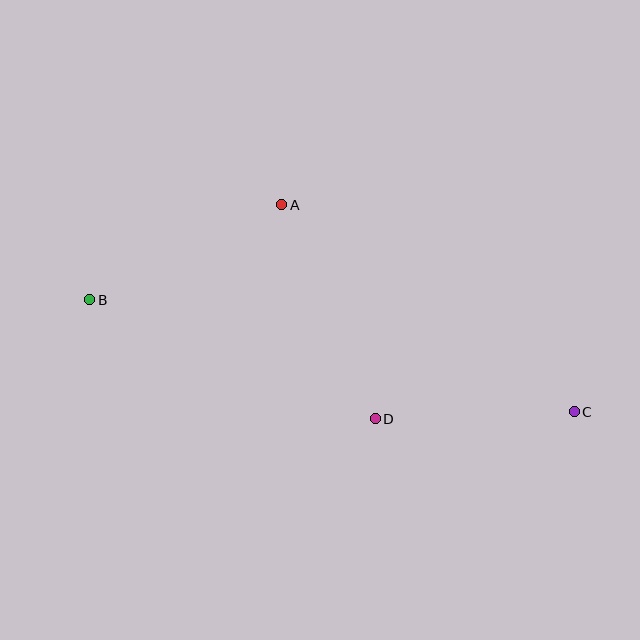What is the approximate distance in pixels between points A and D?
The distance between A and D is approximately 234 pixels.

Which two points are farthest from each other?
Points B and C are farthest from each other.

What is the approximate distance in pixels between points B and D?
The distance between B and D is approximately 309 pixels.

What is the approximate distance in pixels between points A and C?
The distance between A and C is approximately 358 pixels.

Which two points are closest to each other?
Points C and D are closest to each other.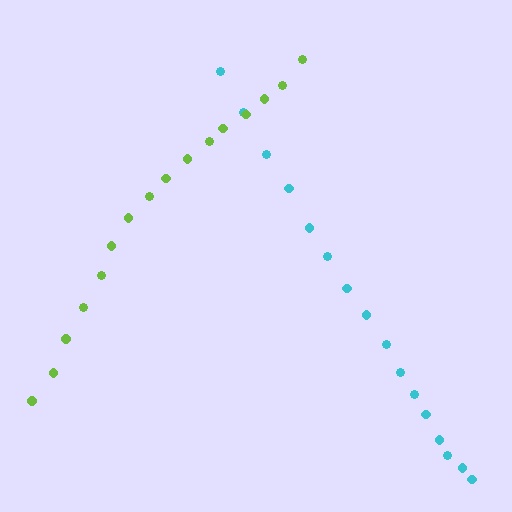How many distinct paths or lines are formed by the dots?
There are 2 distinct paths.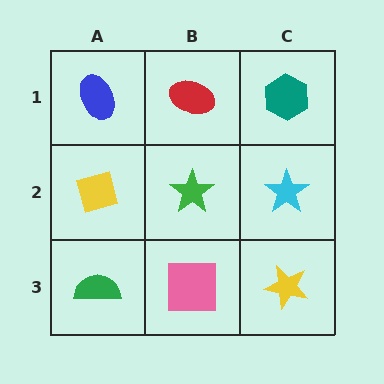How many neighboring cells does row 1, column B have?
3.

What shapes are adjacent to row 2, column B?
A red ellipse (row 1, column B), a pink square (row 3, column B), a yellow square (row 2, column A), a cyan star (row 2, column C).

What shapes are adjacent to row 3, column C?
A cyan star (row 2, column C), a pink square (row 3, column B).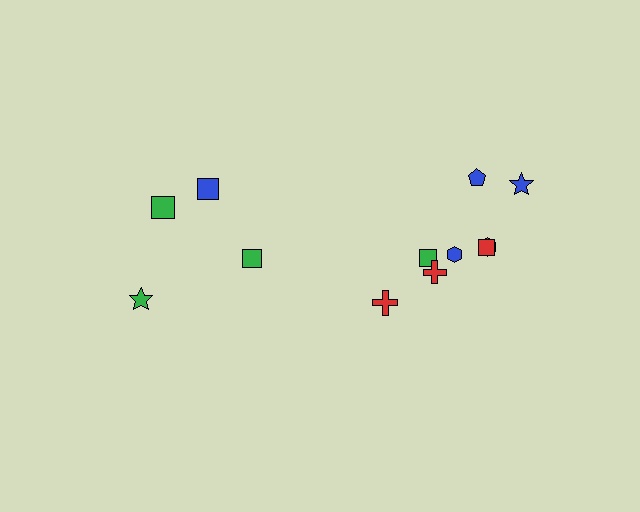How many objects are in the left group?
There are 4 objects.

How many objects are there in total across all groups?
There are 12 objects.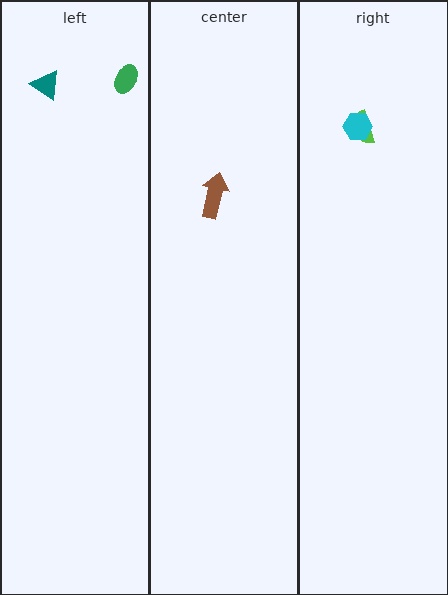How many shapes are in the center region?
1.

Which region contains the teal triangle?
The left region.